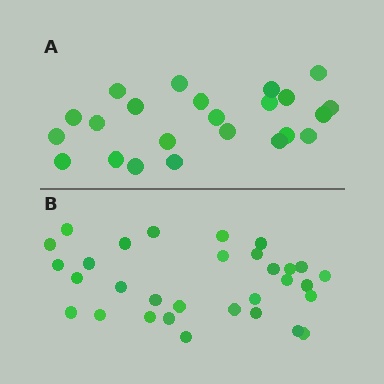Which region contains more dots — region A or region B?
Region B (the bottom region) has more dots.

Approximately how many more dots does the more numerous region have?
Region B has roughly 8 or so more dots than region A.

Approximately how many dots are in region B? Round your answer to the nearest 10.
About 30 dots. (The exact count is 31, which rounds to 30.)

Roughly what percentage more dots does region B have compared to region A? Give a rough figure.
About 35% more.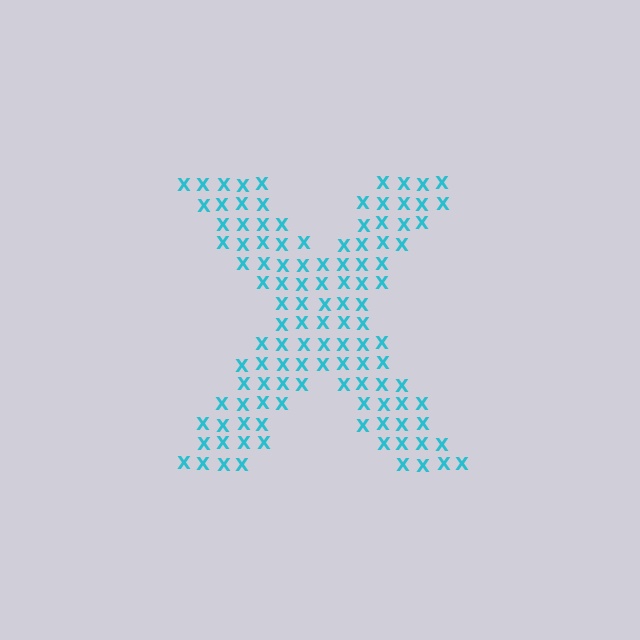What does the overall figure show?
The overall figure shows the letter X.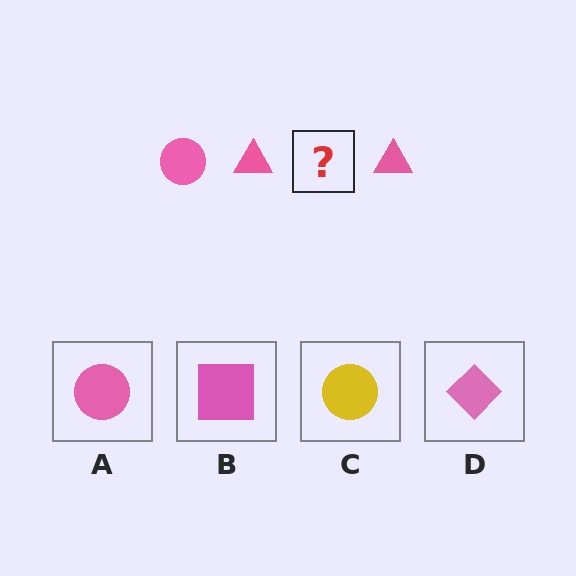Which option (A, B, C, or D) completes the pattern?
A.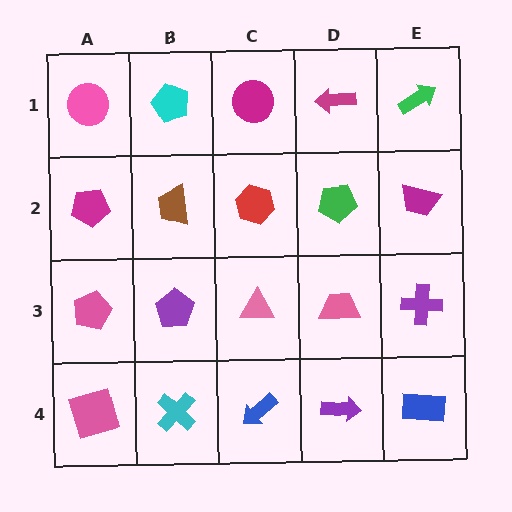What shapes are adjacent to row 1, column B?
A brown trapezoid (row 2, column B), a pink circle (row 1, column A), a magenta circle (row 1, column C).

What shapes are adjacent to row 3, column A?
A magenta pentagon (row 2, column A), a pink square (row 4, column A), a purple pentagon (row 3, column B).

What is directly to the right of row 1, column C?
A magenta arrow.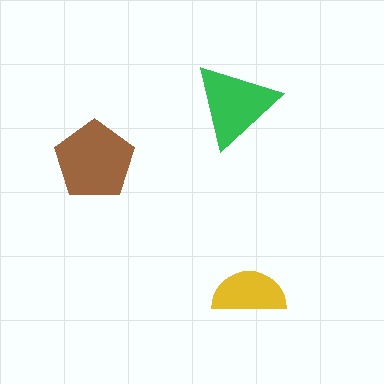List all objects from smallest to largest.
The yellow semicircle, the green triangle, the brown pentagon.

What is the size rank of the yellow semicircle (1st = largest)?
3rd.